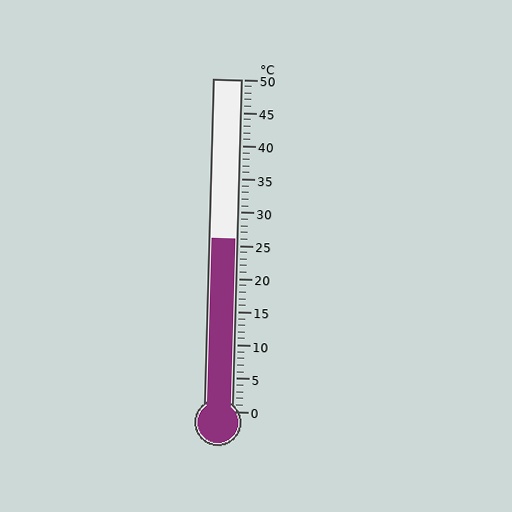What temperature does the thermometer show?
The thermometer shows approximately 26°C.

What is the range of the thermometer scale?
The thermometer scale ranges from 0°C to 50°C.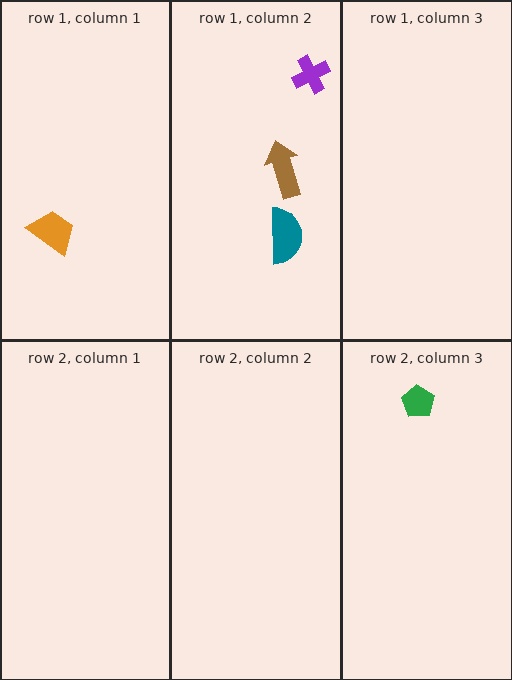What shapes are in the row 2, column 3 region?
The green pentagon.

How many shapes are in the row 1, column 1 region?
1.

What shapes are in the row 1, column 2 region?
The brown arrow, the purple cross, the teal semicircle.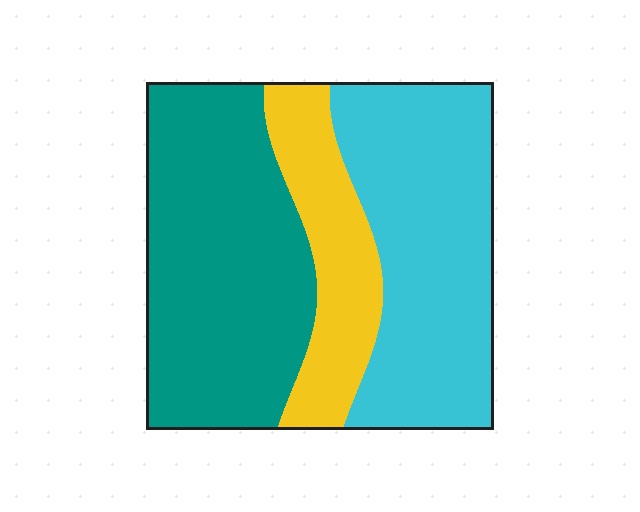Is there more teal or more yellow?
Teal.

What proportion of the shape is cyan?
Cyan covers about 40% of the shape.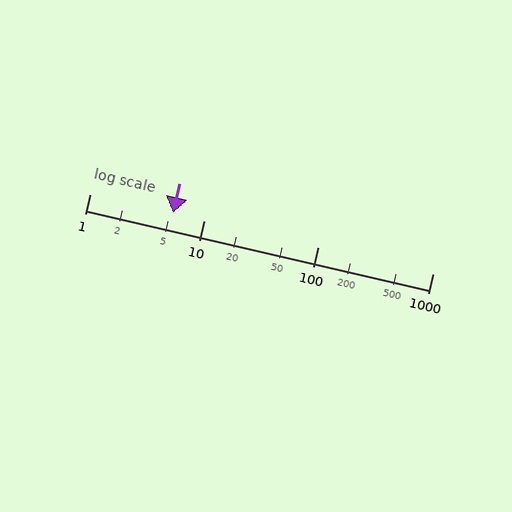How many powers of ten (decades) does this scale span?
The scale spans 3 decades, from 1 to 1000.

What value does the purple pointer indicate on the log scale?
The pointer indicates approximately 5.4.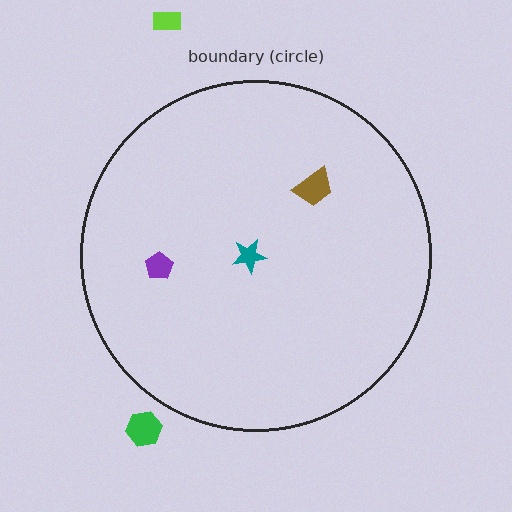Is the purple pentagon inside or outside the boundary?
Inside.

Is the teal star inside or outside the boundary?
Inside.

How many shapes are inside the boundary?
3 inside, 2 outside.